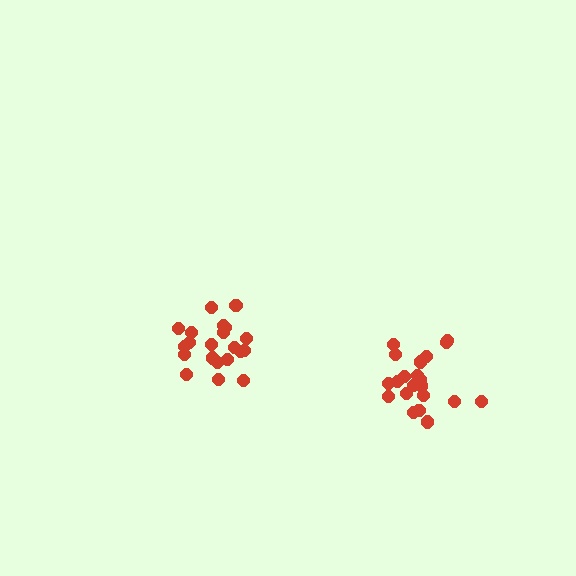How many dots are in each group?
Group 1: 21 dots, Group 2: 21 dots (42 total).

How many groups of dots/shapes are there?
There are 2 groups.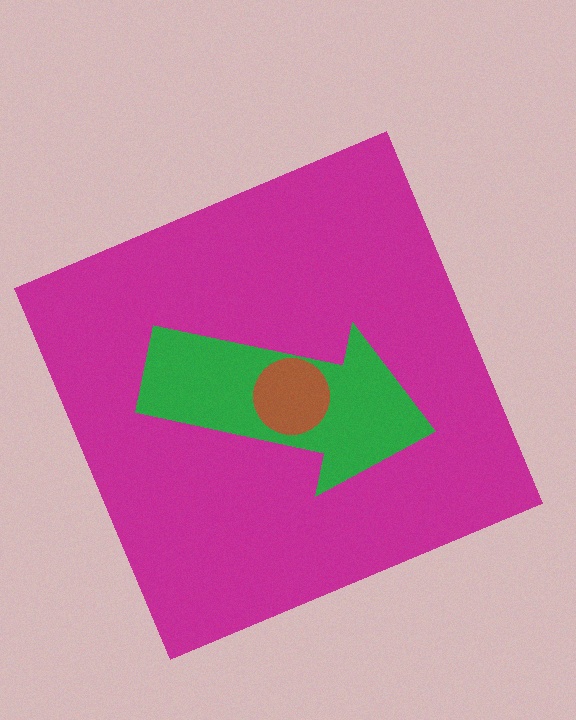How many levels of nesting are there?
3.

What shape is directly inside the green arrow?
The brown circle.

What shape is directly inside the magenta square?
The green arrow.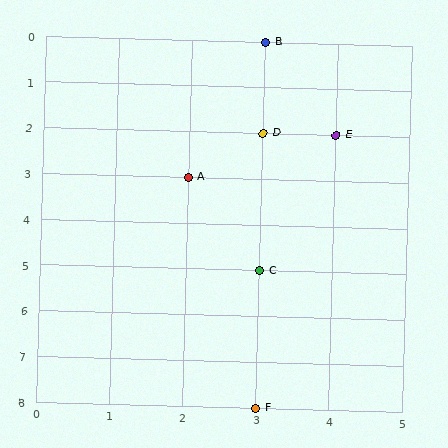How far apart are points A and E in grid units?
Points A and E are 2 columns and 1 row apart (about 2.2 grid units diagonally).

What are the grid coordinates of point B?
Point B is at grid coordinates (3, 0).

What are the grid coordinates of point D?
Point D is at grid coordinates (3, 2).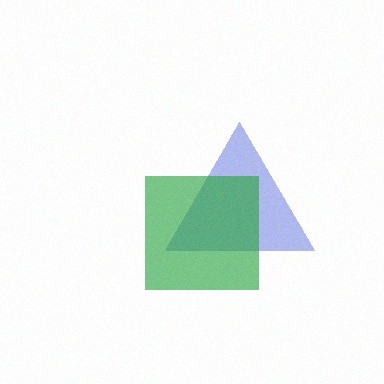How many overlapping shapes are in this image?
There are 2 overlapping shapes in the image.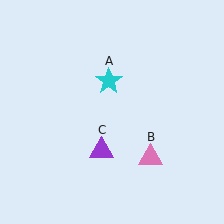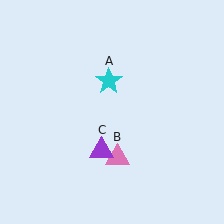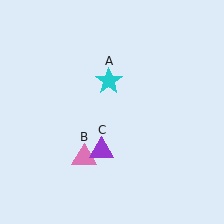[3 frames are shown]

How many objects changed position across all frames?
1 object changed position: pink triangle (object B).